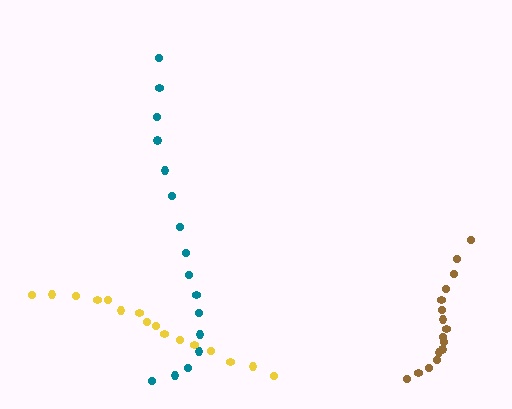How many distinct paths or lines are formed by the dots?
There are 3 distinct paths.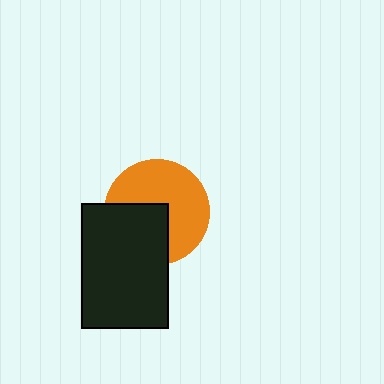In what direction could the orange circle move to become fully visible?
The orange circle could move toward the upper-right. That would shift it out from behind the black rectangle entirely.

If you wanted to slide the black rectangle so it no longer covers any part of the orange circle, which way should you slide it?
Slide it toward the lower-left — that is the most direct way to separate the two shapes.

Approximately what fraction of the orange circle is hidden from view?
Roughly 39% of the orange circle is hidden behind the black rectangle.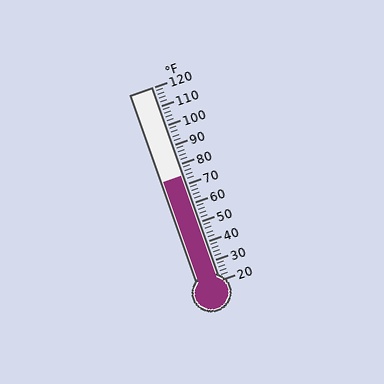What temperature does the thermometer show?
The thermometer shows approximately 74°F.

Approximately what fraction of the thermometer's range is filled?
The thermometer is filled to approximately 55% of its range.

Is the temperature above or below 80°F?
The temperature is below 80°F.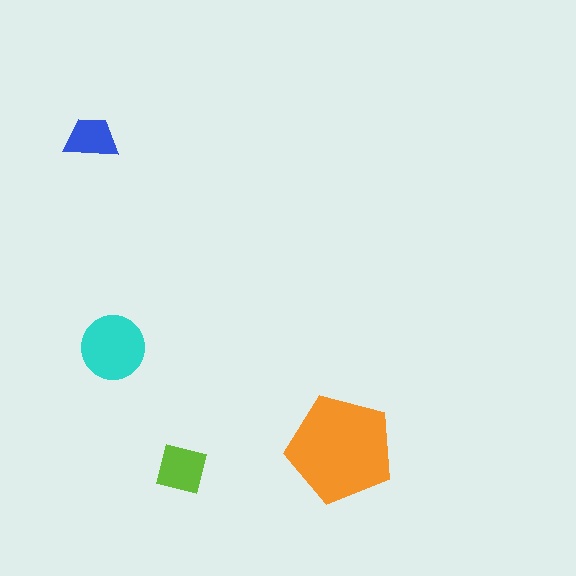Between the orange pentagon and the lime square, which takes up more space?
The orange pentagon.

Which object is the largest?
The orange pentagon.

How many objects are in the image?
There are 4 objects in the image.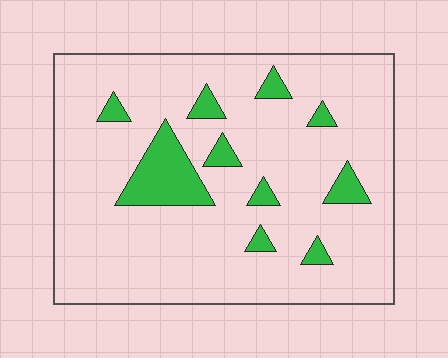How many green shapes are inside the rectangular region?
10.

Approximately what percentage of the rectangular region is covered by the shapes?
Approximately 10%.